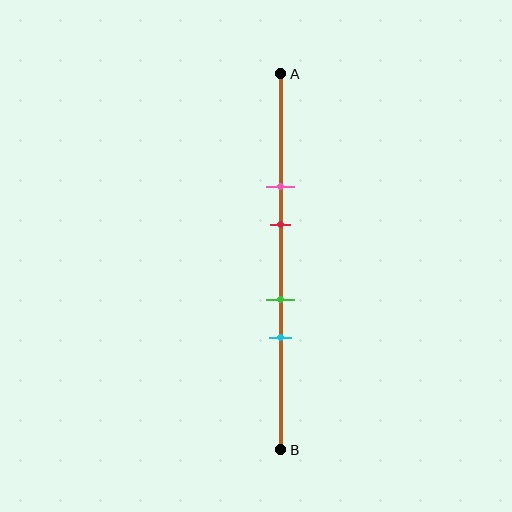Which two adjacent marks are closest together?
The green and cyan marks are the closest adjacent pair.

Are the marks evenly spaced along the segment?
No, the marks are not evenly spaced.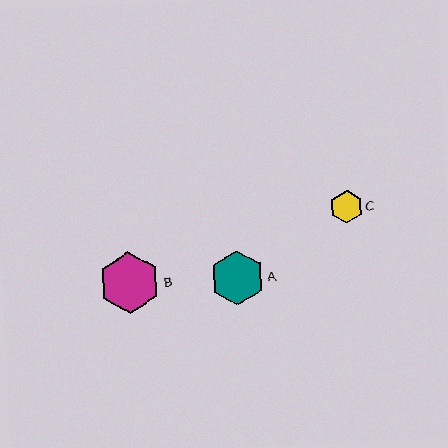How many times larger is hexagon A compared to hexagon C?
Hexagon A is approximately 1.7 times the size of hexagon C.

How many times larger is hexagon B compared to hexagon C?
Hexagon B is approximately 1.9 times the size of hexagon C.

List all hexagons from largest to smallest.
From largest to smallest: B, A, C.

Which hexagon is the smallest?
Hexagon C is the smallest with a size of approximately 33 pixels.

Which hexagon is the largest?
Hexagon B is the largest with a size of approximately 62 pixels.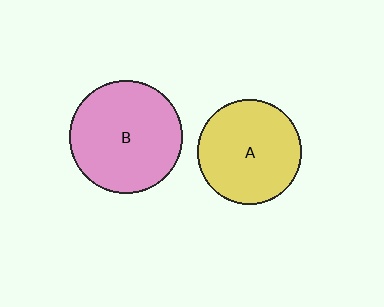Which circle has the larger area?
Circle B (pink).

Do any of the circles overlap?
No, none of the circles overlap.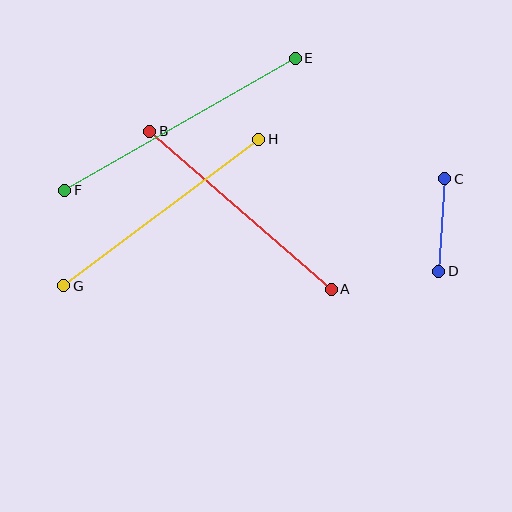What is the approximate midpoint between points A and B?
The midpoint is at approximately (241, 210) pixels.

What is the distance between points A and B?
The distance is approximately 241 pixels.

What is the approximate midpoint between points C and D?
The midpoint is at approximately (442, 225) pixels.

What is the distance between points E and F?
The distance is approximately 266 pixels.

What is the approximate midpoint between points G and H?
The midpoint is at approximately (161, 212) pixels.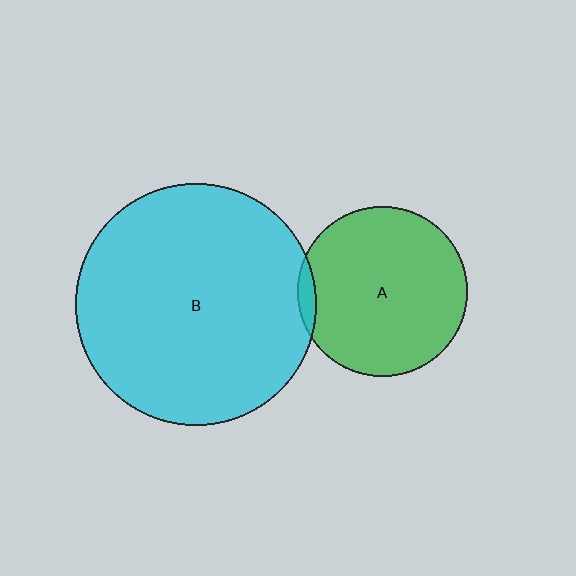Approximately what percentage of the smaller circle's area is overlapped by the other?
Approximately 5%.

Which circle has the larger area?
Circle B (cyan).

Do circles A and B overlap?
Yes.